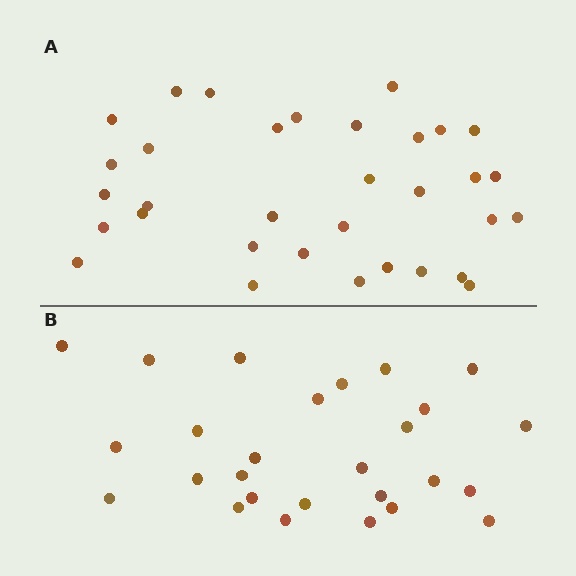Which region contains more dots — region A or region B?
Region A (the top region) has more dots.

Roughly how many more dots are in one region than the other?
Region A has about 6 more dots than region B.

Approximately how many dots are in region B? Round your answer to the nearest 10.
About 30 dots. (The exact count is 27, which rounds to 30.)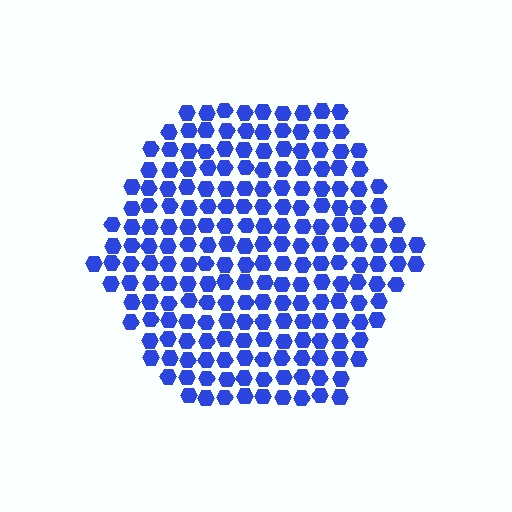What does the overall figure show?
The overall figure shows a hexagon.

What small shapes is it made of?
It is made of small hexagons.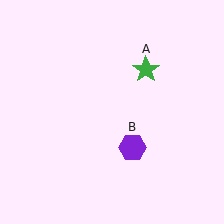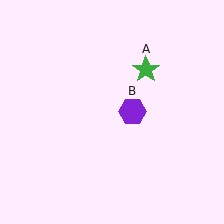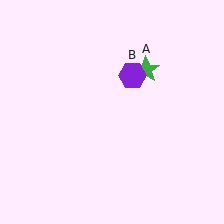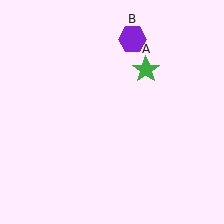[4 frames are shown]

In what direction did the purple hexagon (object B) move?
The purple hexagon (object B) moved up.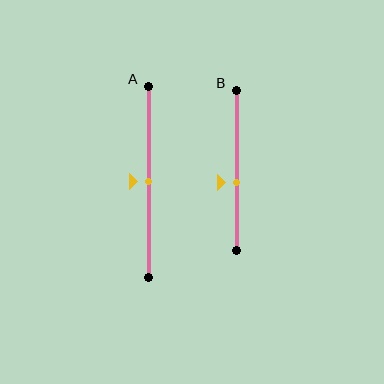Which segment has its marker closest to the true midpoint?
Segment A has its marker closest to the true midpoint.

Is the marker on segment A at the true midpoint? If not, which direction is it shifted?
Yes, the marker on segment A is at the true midpoint.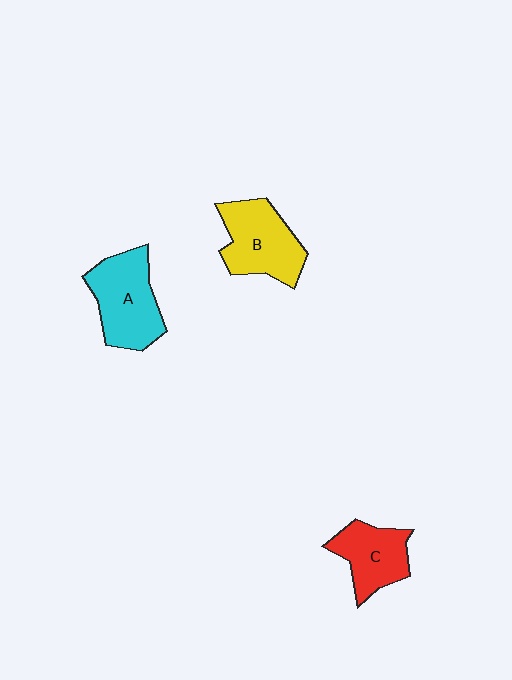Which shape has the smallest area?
Shape C (red).